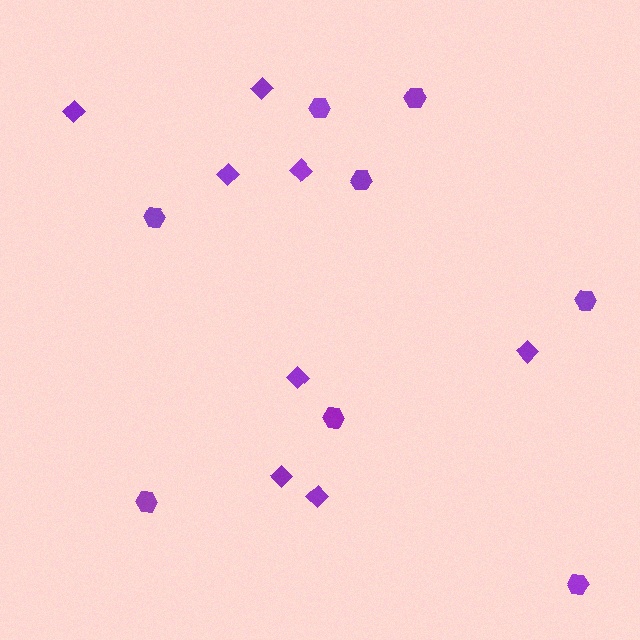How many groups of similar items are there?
There are 2 groups: one group of hexagons (8) and one group of diamonds (8).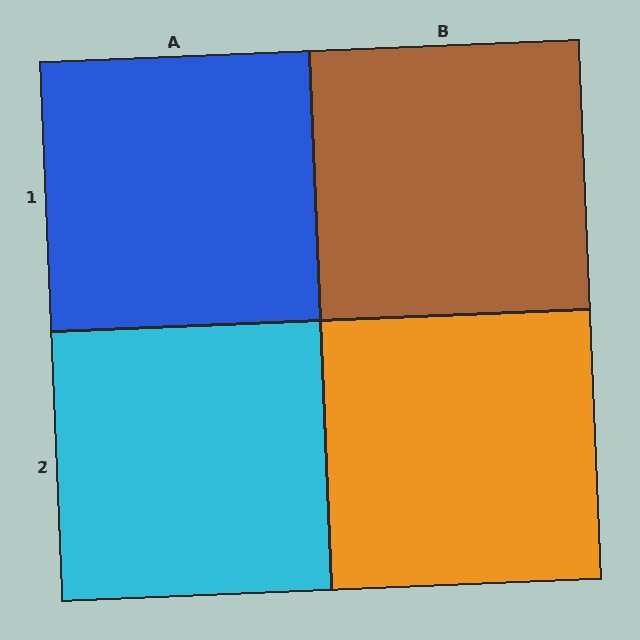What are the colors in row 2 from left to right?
Cyan, orange.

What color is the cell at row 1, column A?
Blue.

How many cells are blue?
1 cell is blue.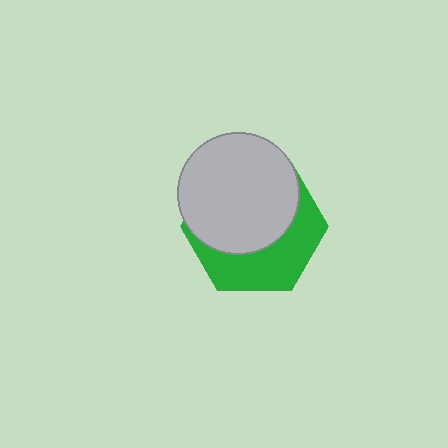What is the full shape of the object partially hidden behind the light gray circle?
The partially hidden object is a green hexagon.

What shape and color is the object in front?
The object in front is a light gray circle.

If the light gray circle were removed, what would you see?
You would see the complete green hexagon.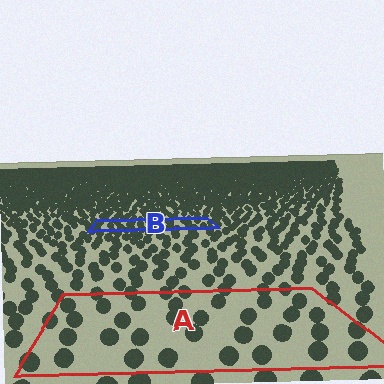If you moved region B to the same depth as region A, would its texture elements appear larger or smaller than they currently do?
They would appear larger. At a closer depth, the same texture elements are projected at a bigger on-screen size.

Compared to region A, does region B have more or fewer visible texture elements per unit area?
Region B has more texture elements per unit area — they are packed more densely because it is farther away.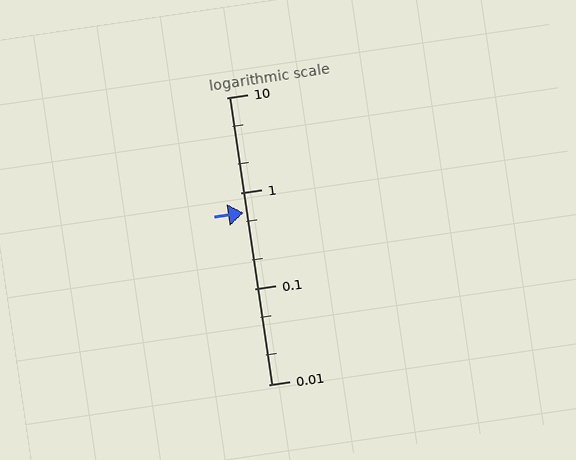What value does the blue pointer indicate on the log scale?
The pointer indicates approximately 0.63.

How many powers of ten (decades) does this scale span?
The scale spans 3 decades, from 0.01 to 10.